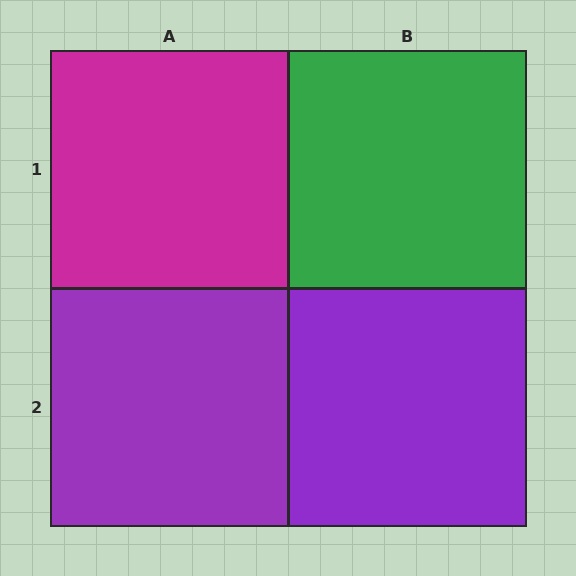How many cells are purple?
2 cells are purple.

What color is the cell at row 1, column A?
Magenta.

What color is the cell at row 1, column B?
Green.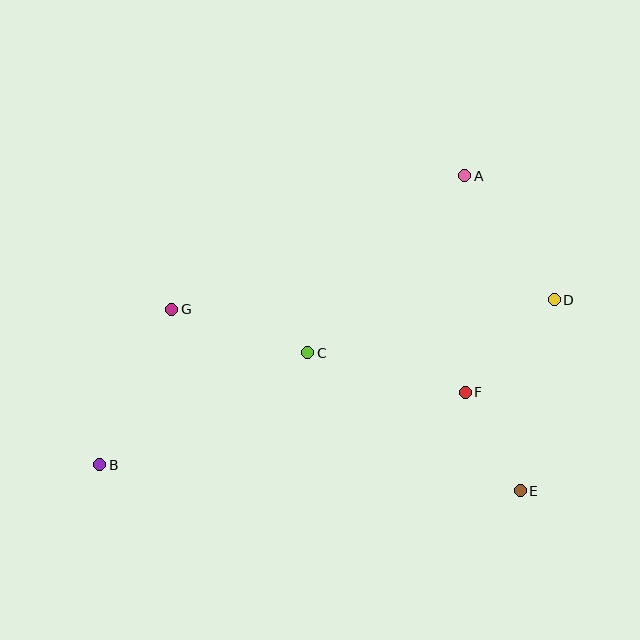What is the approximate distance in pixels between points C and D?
The distance between C and D is approximately 252 pixels.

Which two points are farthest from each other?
Points B and D are farthest from each other.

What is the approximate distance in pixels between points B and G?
The distance between B and G is approximately 171 pixels.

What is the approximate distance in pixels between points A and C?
The distance between A and C is approximately 236 pixels.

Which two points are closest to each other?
Points E and F are closest to each other.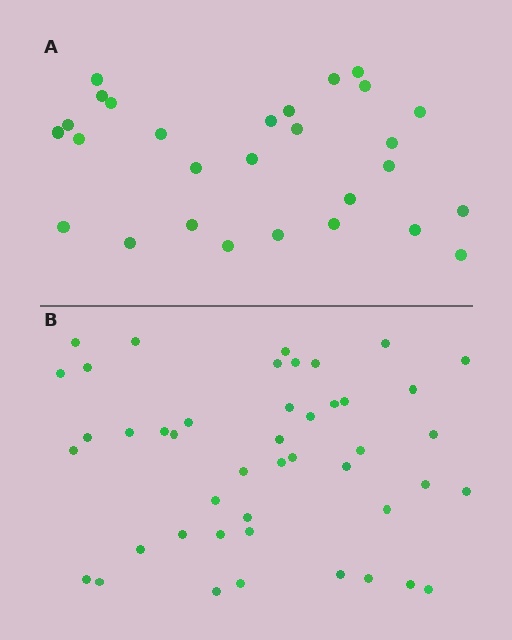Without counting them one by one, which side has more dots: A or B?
Region B (the bottom region) has more dots.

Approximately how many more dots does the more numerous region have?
Region B has approximately 15 more dots than region A.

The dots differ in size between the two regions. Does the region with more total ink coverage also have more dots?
No. Region A has more total ink coverage because its dots are larger, but region B actually contains more individual dots. Total area can be misleading — the number of items is what matters here.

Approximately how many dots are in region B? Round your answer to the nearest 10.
About 40 dots. (The exact count is 45, which rounds to 40.)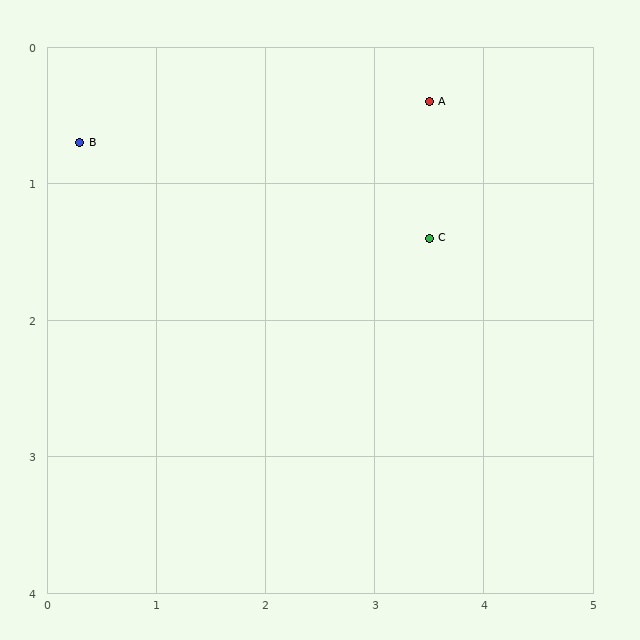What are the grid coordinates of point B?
Point B is at approximately (0.3, 0.7).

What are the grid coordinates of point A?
Point A is at approximately (3.5, 0.4).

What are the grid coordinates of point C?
Point C is at approximately (3.5, 1.4).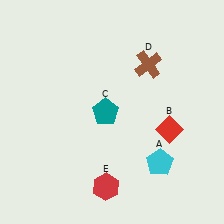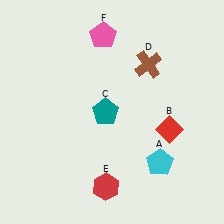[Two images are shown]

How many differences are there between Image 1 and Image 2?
There is 1 difference between the two images.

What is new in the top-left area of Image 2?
A pink pentagon (F) was added in the top-left area of Image 2.